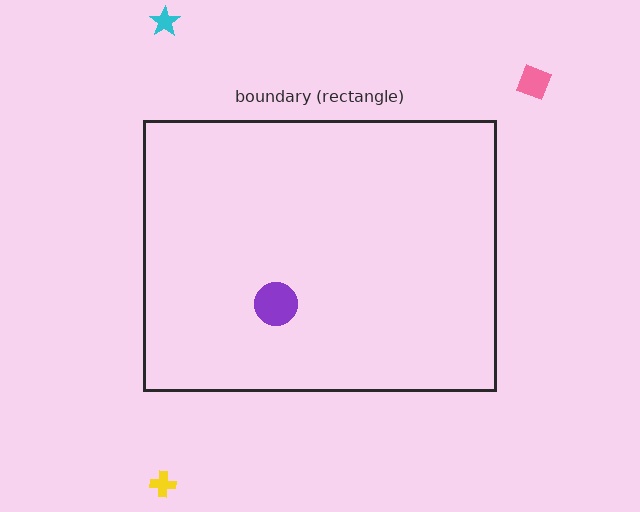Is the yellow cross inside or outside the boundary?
Outside.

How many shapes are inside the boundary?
1 inside, 3 outside.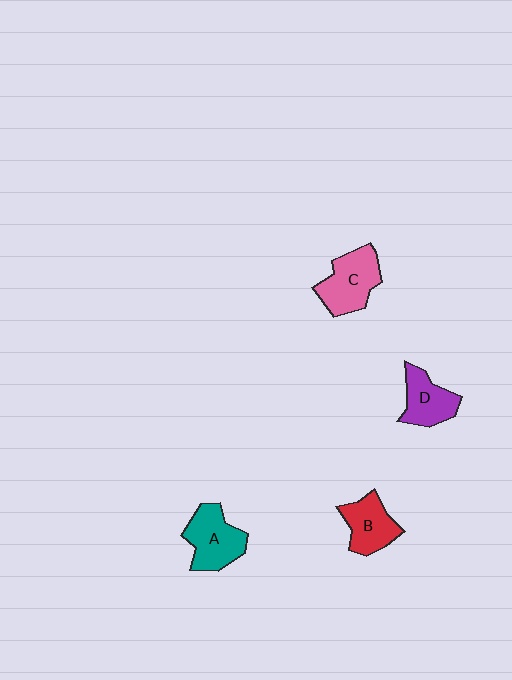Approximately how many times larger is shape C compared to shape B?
Approximately 1.2 times.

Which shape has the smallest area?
Shape D (purple).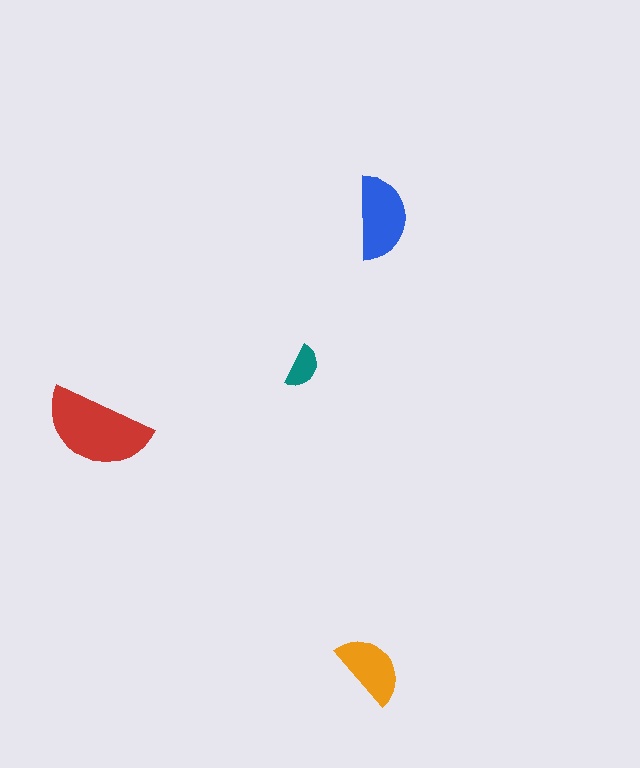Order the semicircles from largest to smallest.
the red one, the blue one, the orange one, the teal one.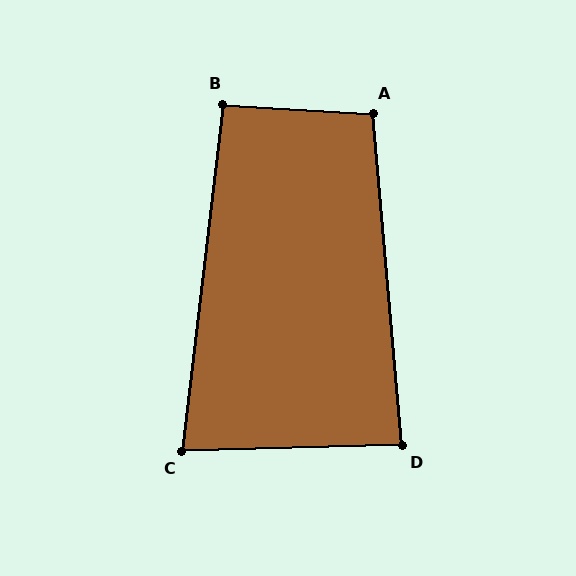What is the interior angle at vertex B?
Approximately 93 degrees (approximately right).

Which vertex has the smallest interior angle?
C, at approximately 82 degrees.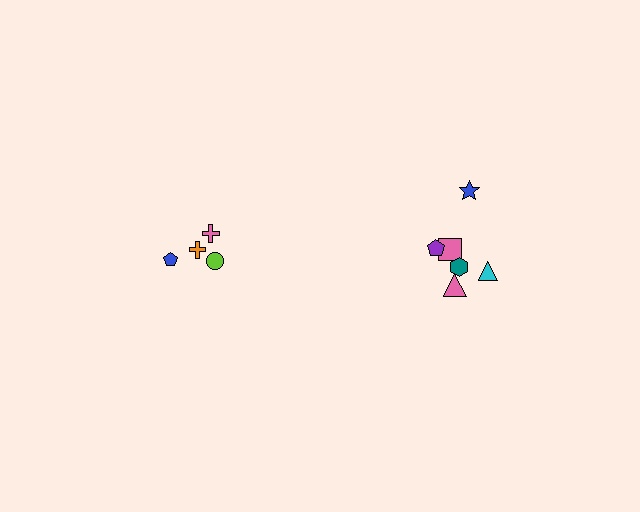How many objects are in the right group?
There are 6 objects.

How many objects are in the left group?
There are 4 objects.